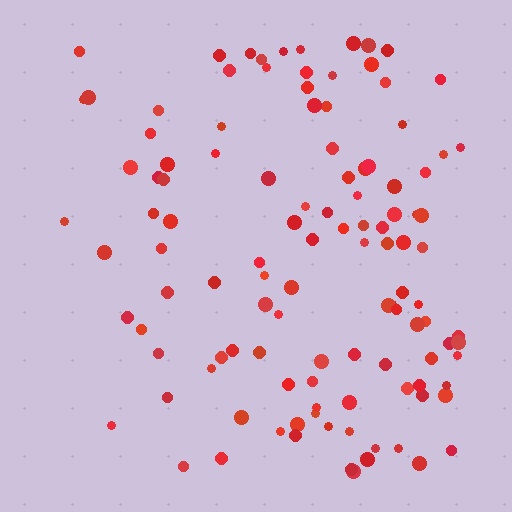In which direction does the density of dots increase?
From left to right, with the right side densest.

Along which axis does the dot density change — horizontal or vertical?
Horizontal.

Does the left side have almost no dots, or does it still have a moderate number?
Still a moderate number, just noticeably fewer than the right.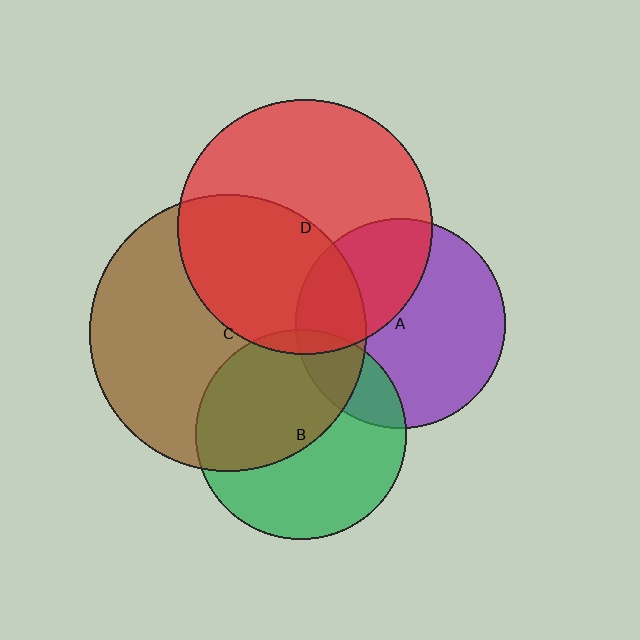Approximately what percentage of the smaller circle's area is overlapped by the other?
Approximately 50%.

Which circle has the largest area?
Circle C (brown).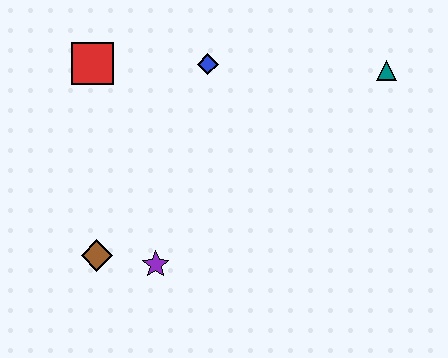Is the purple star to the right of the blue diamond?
No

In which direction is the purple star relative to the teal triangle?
The purple star is to the left of the teal triangle.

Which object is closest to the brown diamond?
The purple star is closest to the brown diamond.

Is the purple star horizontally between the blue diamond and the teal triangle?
No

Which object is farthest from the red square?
The teal triangle is farthest from the red square.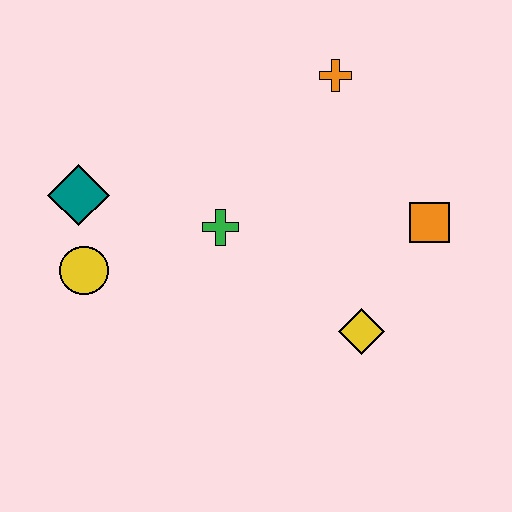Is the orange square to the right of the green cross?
Yes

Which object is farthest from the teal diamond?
The orange square is farthest from the teal diamond.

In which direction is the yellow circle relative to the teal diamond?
The yellow circle is below the teal diamond.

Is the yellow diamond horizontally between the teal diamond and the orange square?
Yes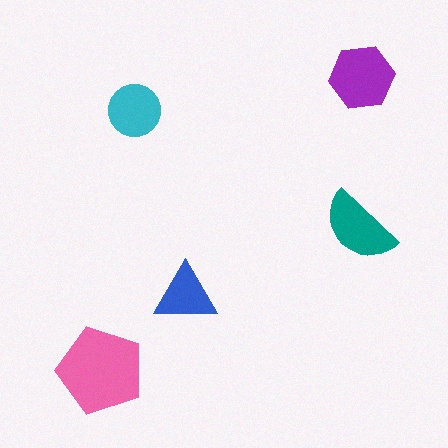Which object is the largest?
The pink pentagon.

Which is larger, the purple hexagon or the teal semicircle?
The purple hexagon.